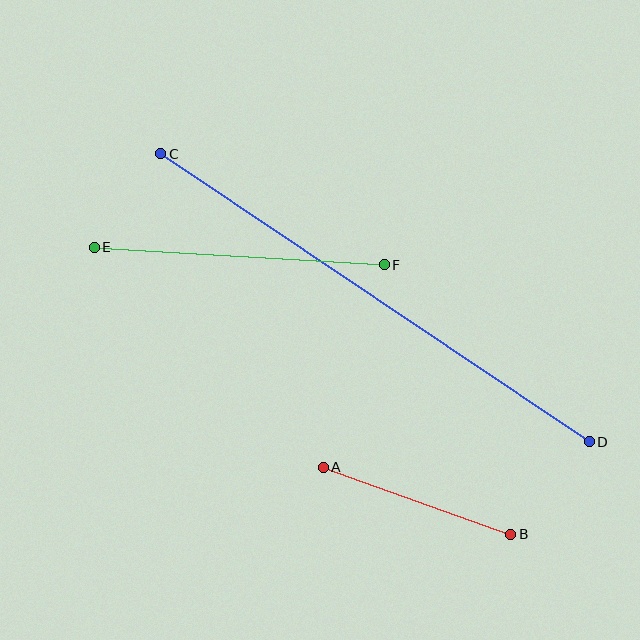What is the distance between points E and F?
The distance is approximately 291 pixels.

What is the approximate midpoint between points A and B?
The midpoint is at approximately (417, 501) pixels.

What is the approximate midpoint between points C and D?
The midpoint is at approximately (375, 298) pixels.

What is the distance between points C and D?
The distance is approximately 516 pixels.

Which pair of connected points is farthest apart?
Points C and D are farthest apart.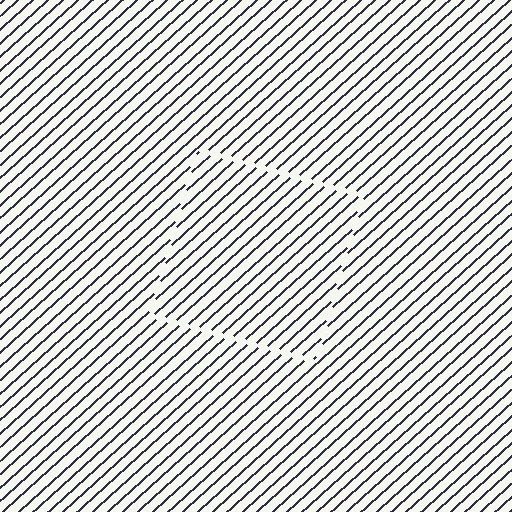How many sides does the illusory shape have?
4 sides — the line-ends trace a square.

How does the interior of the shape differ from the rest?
The interior of the shape contains the same grating, shifted by half a period — the contour is defined by the phase discontinuity where line-ends from the inner and outer gratings abut.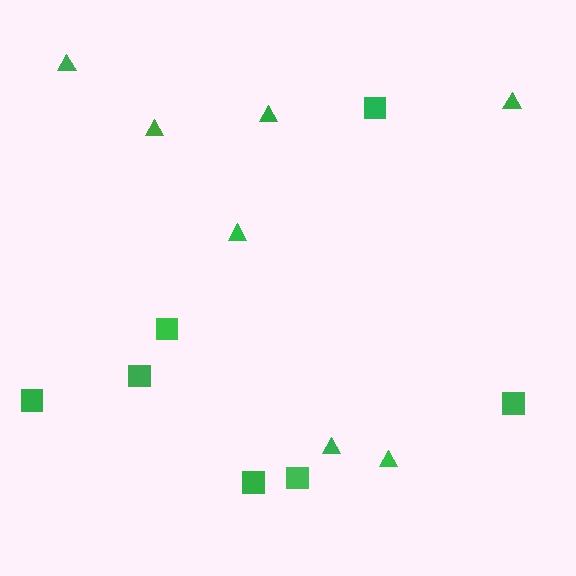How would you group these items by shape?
There are 2 groups: one group of triangles (7) and one group of squares (7).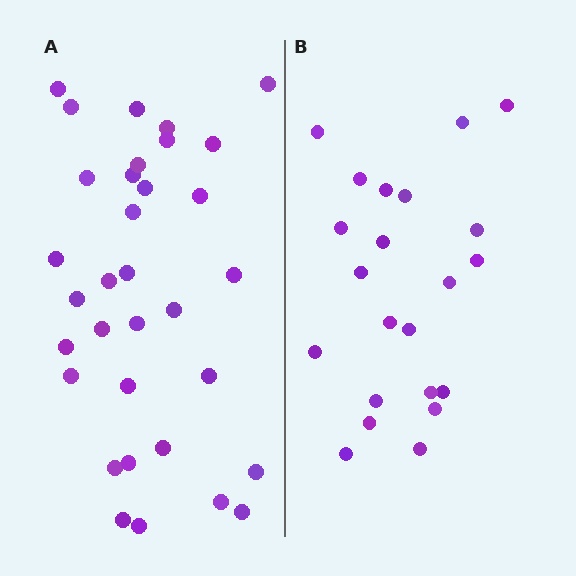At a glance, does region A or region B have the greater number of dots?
Region A (the left region) has more dots.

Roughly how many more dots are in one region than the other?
Region A has roughly 12 or so more dots than region B.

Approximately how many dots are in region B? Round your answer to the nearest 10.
About 20 dots. (The exact count is 22, which rounds to 20.)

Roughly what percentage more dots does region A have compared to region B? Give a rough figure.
About 50% more.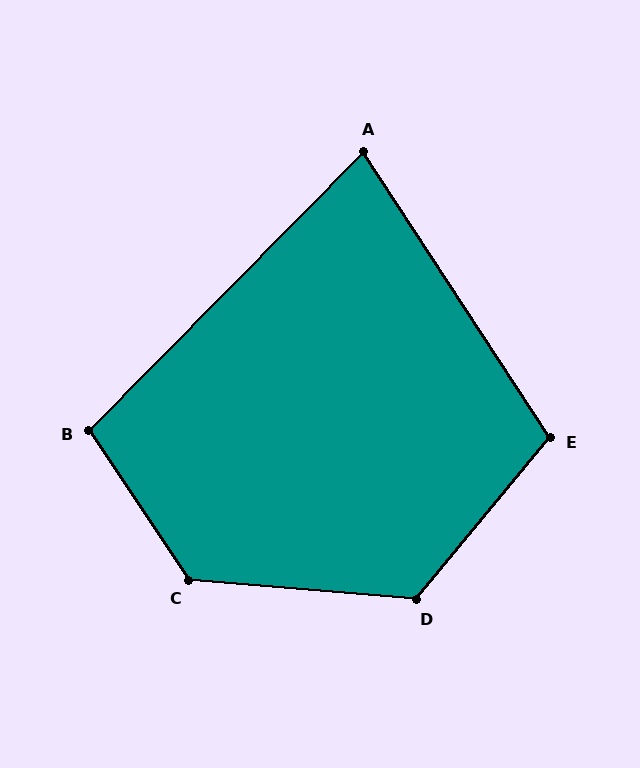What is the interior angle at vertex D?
Approximately 125 degrees (obtuse).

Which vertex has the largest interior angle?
C, at approximately 129 degrees.